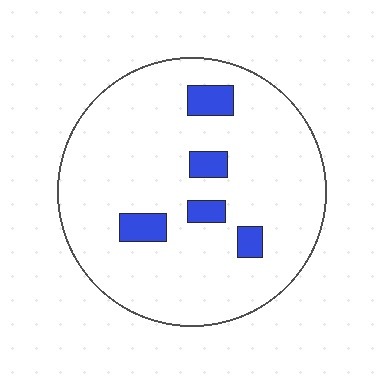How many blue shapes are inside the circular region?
5.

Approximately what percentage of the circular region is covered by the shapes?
Approximately 10%.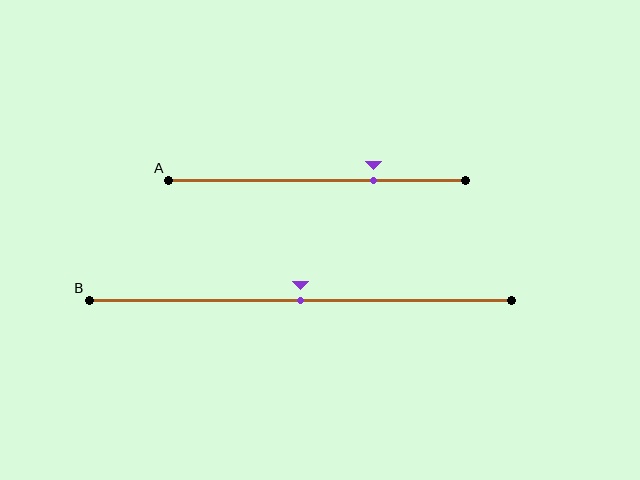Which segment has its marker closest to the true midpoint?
Segment B has its marker closest to the true midpoint.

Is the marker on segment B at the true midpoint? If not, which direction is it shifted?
Yes, the marker on segment B is at the true midpoint.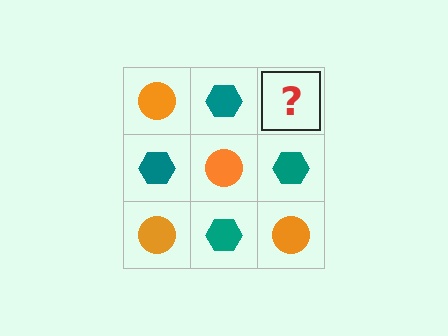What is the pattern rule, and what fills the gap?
The rule is that it alternates orange circle and teal hexagon in a checkerboard pattern. The gap should be filled with an orange circle.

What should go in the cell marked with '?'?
The missing cell should contain an orange circle.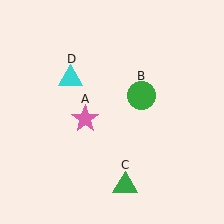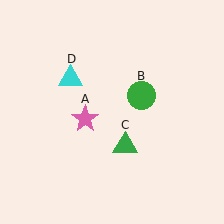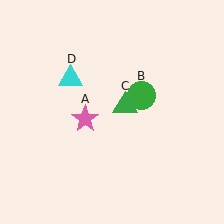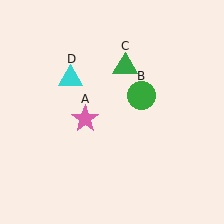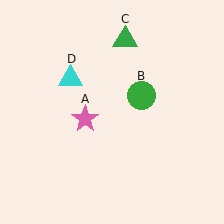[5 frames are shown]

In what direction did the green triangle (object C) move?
The green triangle (object C) moved up.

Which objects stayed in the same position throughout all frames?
Pink star (object A) and green circle (object B) and cyan triangle (object D) remained stationary.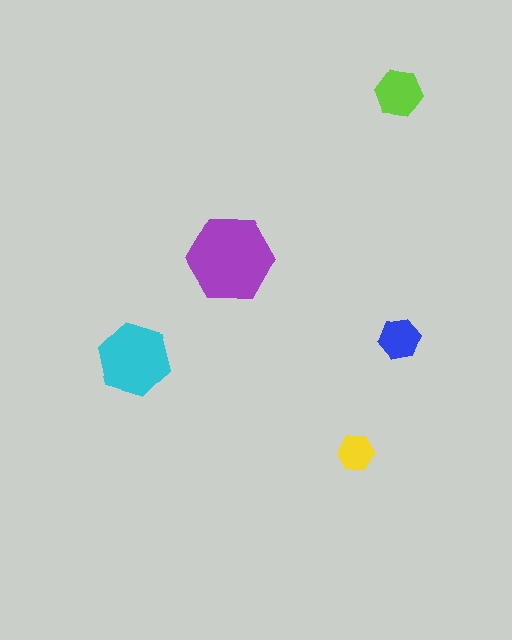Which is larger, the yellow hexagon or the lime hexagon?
The lime one.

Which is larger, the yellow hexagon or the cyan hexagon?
The cyan one.